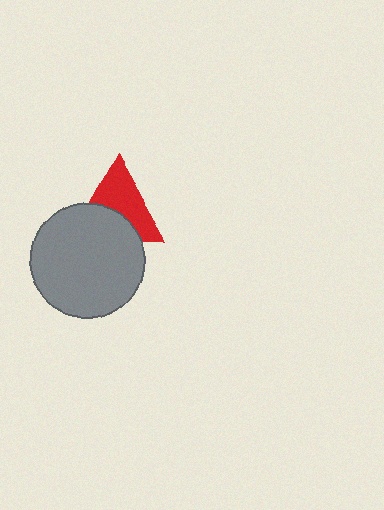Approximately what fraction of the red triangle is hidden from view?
Roughly 42% of the red triangle is hidden behind the gray circle.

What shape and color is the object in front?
The object in front is a gray circle.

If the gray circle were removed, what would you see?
You would see the complete red triangle.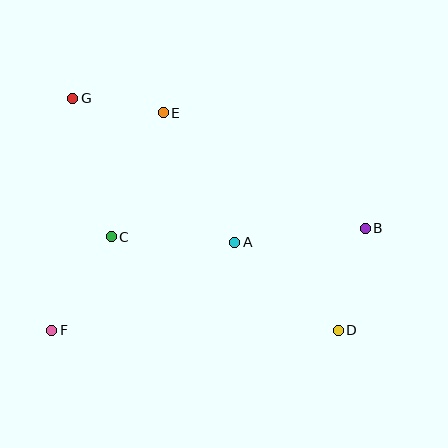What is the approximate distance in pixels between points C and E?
The distance between C and E is approximately 135 pixels.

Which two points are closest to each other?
Points E and G are closest to each other.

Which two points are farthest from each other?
Points D and G are farthest from each other.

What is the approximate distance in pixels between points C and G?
The distance between C and G is approximately 144 pixels.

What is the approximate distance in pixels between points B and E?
The distance between B and E is approximately 233 pixels.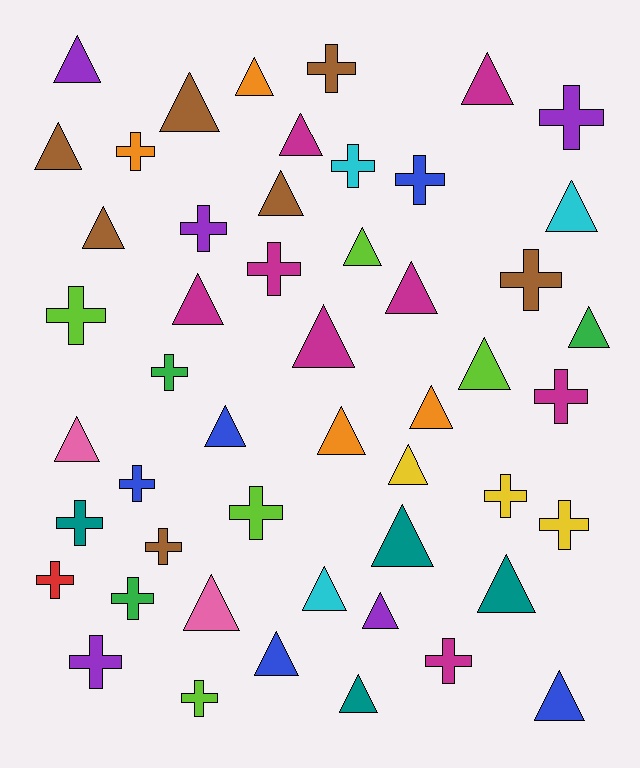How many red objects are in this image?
There is 1 red object.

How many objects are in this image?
There are 50 objects.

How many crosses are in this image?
There are 22 crosses.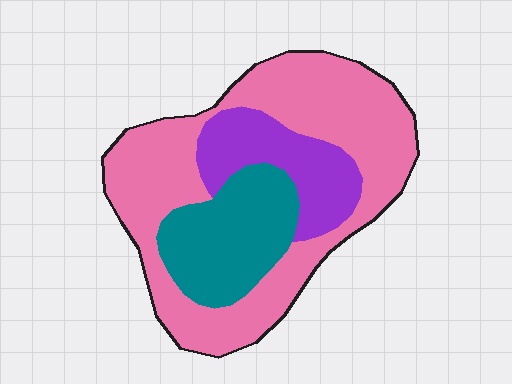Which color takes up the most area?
Pink, at roughly 60%.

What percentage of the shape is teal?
Teal covers about 25% of the shape.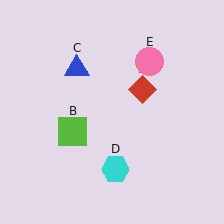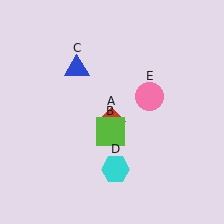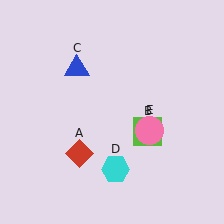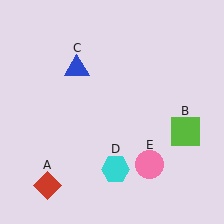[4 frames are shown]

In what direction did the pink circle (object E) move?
The pink circle (object E) moved down.